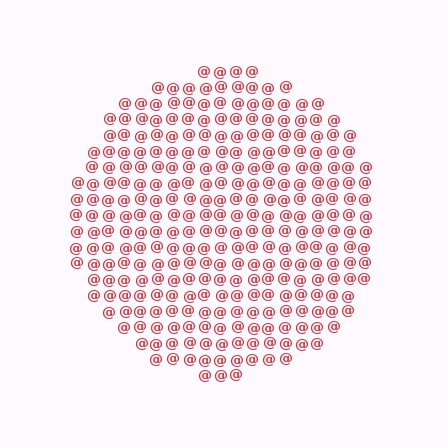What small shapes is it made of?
It is made of small at signs.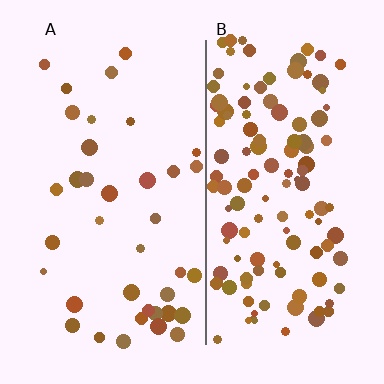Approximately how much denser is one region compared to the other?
Approximately 3.2× — region B over region A.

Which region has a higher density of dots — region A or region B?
B (the right).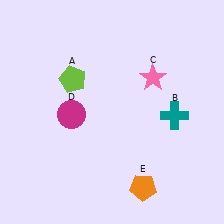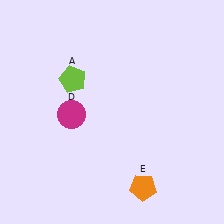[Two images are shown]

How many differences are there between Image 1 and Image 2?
There are 2 differences between the two images.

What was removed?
The teal cross (B), the pink star (C) were removed in Image 2.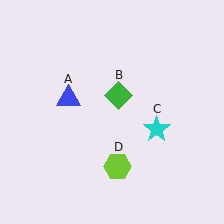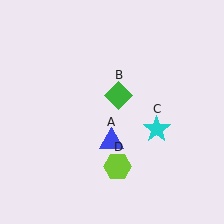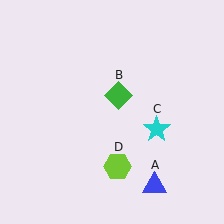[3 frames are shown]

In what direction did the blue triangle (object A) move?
The blue triangle (object A) moved down and to the right.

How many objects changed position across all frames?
1 object changed position: blue triangle (object A).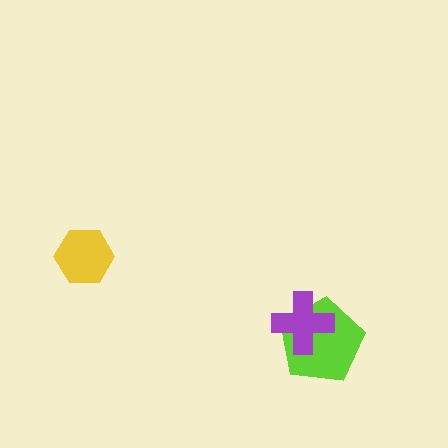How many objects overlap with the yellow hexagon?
0 objects overlap with the yellow hexagon.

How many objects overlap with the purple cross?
1 object overlaps with the purple cross.